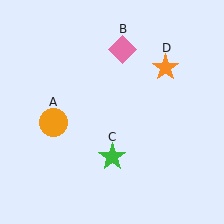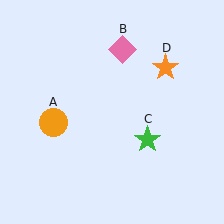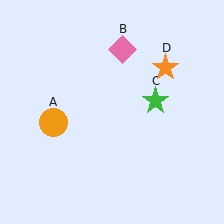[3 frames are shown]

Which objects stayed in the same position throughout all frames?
Orange circle (object A) and pink diamond (object B) and orange star (object D) remained stationary.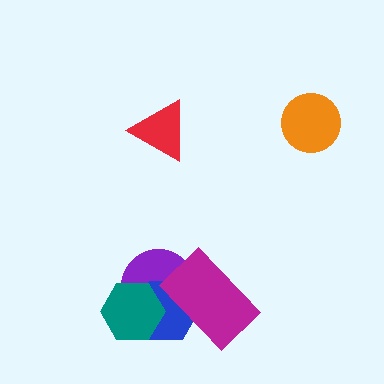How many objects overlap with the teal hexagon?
2 objects overlap with the teal hexagon.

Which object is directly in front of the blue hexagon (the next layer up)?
The teal hexagon is directly in front of the blue hexagon.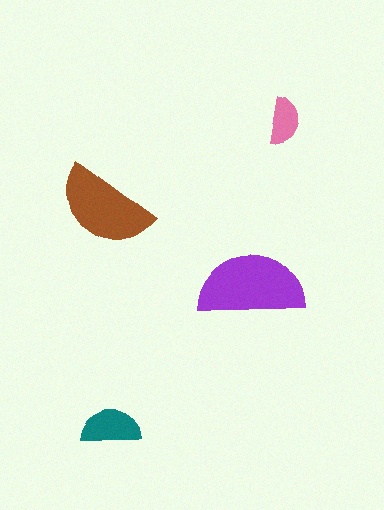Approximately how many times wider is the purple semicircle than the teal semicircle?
About 2 times wider.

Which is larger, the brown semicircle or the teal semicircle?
The brown one.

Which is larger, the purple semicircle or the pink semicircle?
The purple one.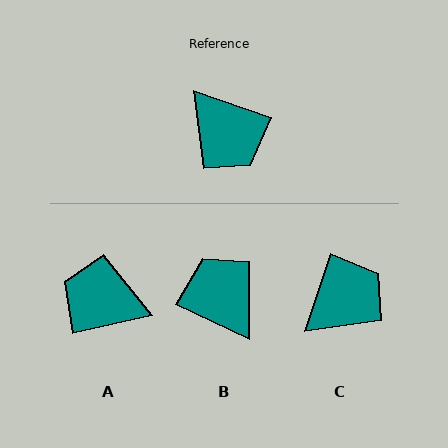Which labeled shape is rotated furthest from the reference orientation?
B, about 173 degrees away.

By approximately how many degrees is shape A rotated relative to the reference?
Approximately 149 degrees clockwise.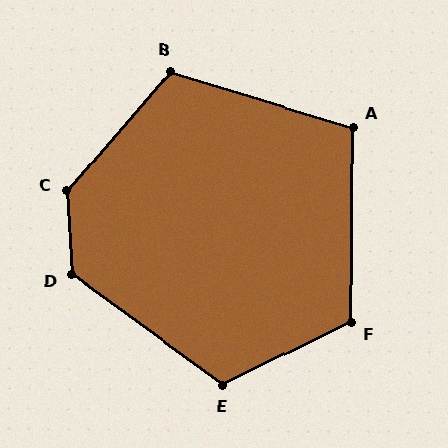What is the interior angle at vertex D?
Approximately 129 degrees (obtuse).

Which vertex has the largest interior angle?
C, at approximately 135 degrees.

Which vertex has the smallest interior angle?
A, at approximately 107 degrees.